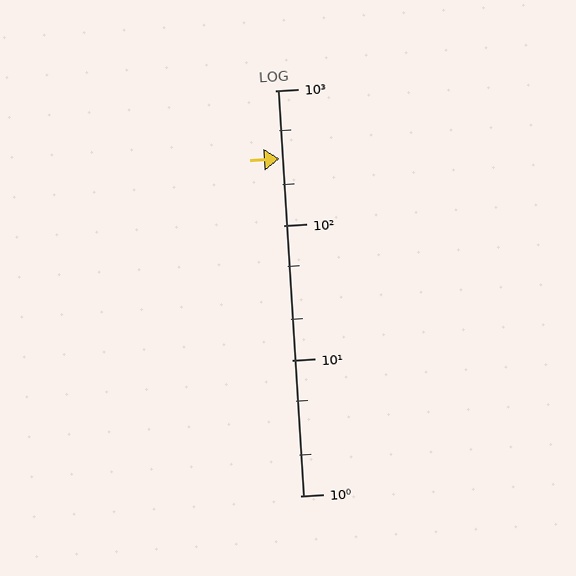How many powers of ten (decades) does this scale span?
The scale spans 3 decades, from 1 to 1000.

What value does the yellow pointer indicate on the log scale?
The pointer indicates approximately 310.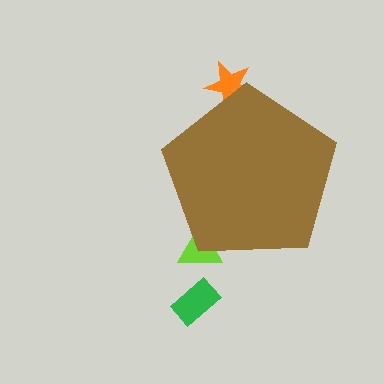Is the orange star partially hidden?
Yes, the orange star is partially hidden behind the brown pentagon.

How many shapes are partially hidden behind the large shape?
2 shapes are partially hidden.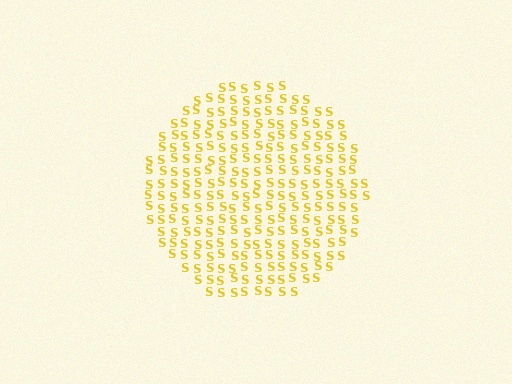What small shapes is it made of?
It is made of small letter S's.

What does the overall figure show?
The overall figure shows a circle.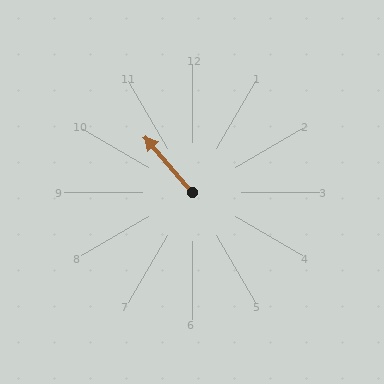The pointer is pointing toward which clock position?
Roughly 11 o'clock.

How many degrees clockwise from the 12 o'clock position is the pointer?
Approximately 319 degrees.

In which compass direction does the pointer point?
Northwest.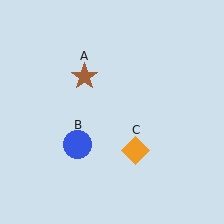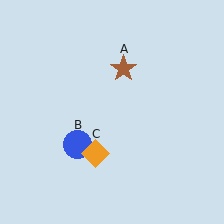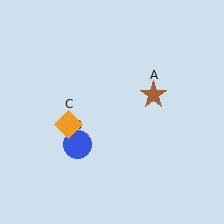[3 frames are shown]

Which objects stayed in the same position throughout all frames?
Blue circle (object B) remained stationary.